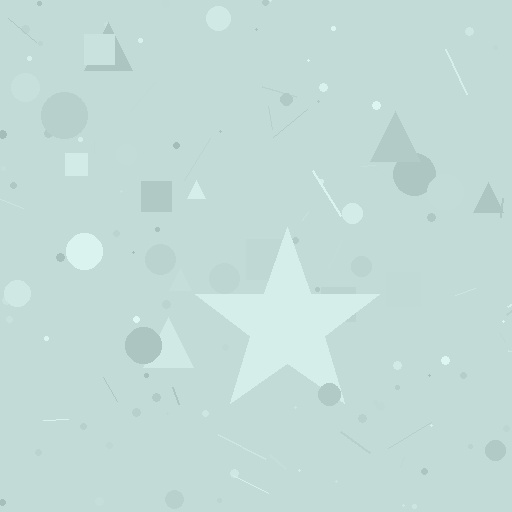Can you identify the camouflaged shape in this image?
The camouflaged shape is a star.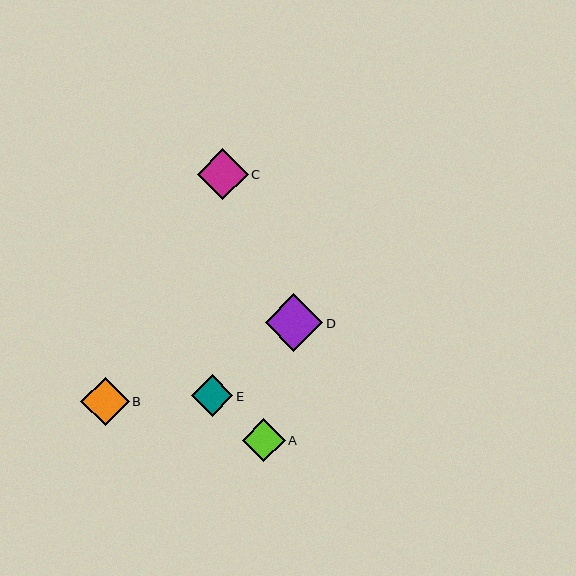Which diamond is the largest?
Diamond D is the largest with a size of approximately 58 pixels.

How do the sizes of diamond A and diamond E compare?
Diamond A and diamond E are approximately the same size.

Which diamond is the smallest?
Diamond E is the smallest with a size of approximately 42 pixels.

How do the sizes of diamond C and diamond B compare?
Diamond C and diamond B are approximately the same size.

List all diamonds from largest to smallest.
From largest to smallest: D, C, B, A, E.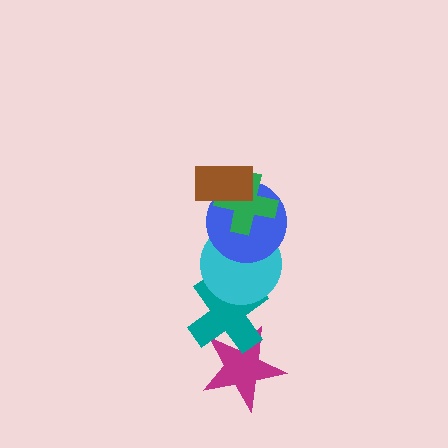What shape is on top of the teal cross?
The cyan circle is on top of the teal cross.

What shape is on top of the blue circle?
The green cross is on top of the blue circle.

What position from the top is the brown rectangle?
The brown rectangle is 1st from the top.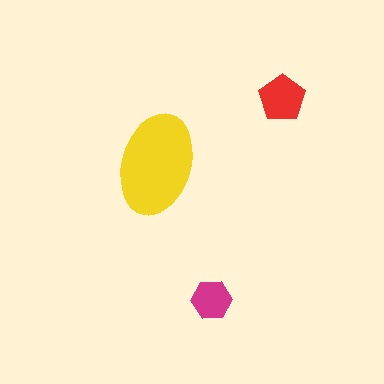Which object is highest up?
The red pentagon is topmost.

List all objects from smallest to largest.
The magenta hexagon, the red pentagon, the yellow ellipse.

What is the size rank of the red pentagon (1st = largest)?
2nd.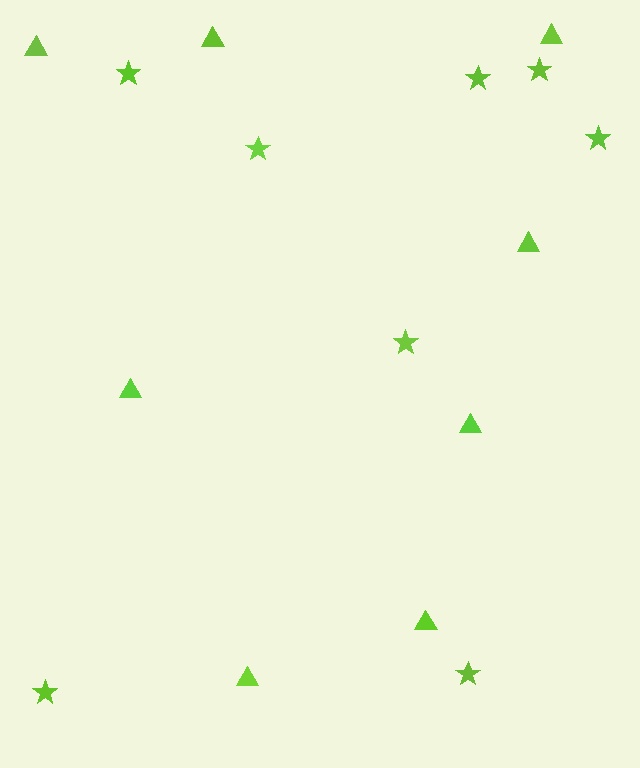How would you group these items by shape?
There are 2 groups: one group of triangles (8) and one group of stars (8).